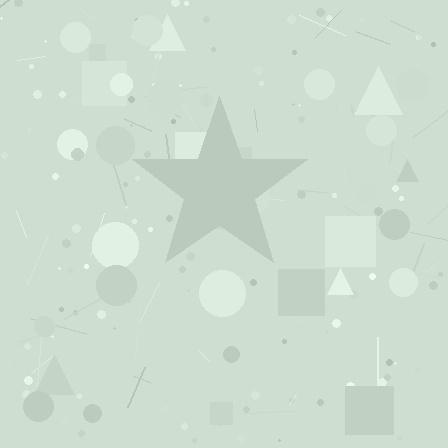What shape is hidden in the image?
A star is hidden in the image.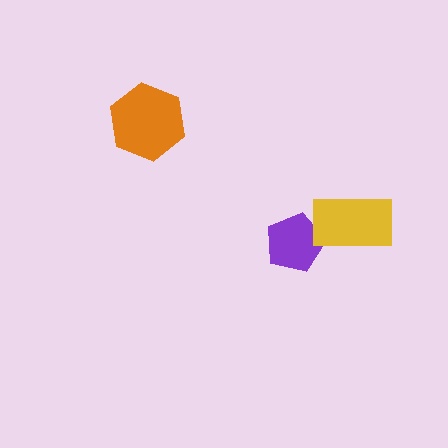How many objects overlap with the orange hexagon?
0 objects overlap with the orange hexagon.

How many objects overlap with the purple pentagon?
1 object overlaps with the purple pentagon.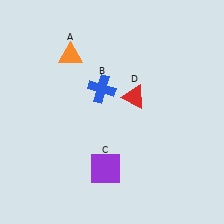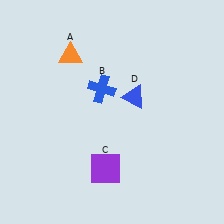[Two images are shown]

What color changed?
The triangle (D) changed from red in Image 1 to blue in Image 2.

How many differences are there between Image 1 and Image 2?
There is 1 difference between the two images.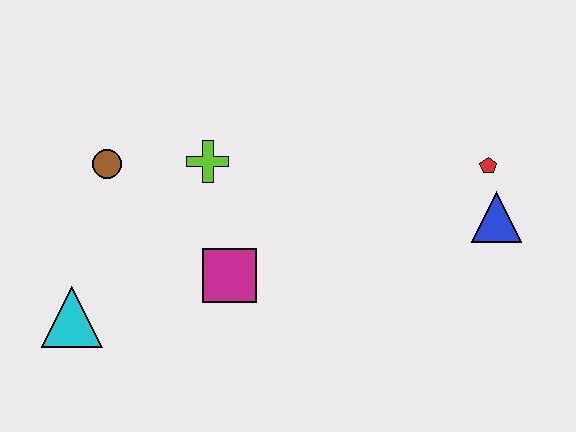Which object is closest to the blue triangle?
The red pentagon is closest to the blue triangle.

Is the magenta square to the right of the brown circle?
Yes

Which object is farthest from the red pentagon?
The cyan triangle is farthest from the red pentagon.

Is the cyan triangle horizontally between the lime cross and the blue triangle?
No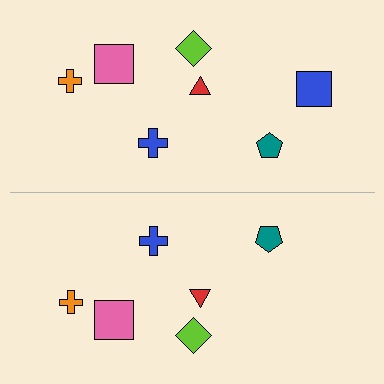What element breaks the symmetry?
A blue square is missing from the bottom side.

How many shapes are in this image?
There are 13 shapes in this image.